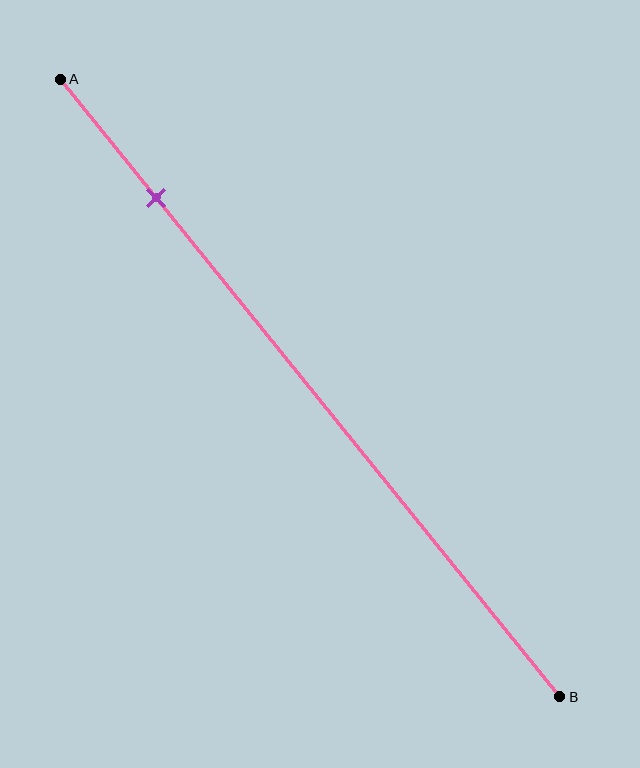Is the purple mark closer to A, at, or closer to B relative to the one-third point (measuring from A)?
The purple mark is closer to point A than the one-third point of segment AB.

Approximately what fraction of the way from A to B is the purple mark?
The purple mark is approximately 20% of the way from A to B.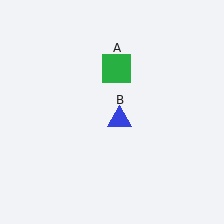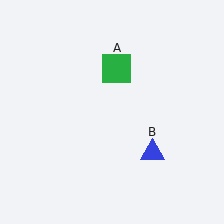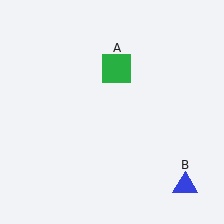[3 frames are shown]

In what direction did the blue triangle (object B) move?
The blue triangle (object B) moved down and to the right.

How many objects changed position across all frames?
1 object changed position: blue triangle (object B).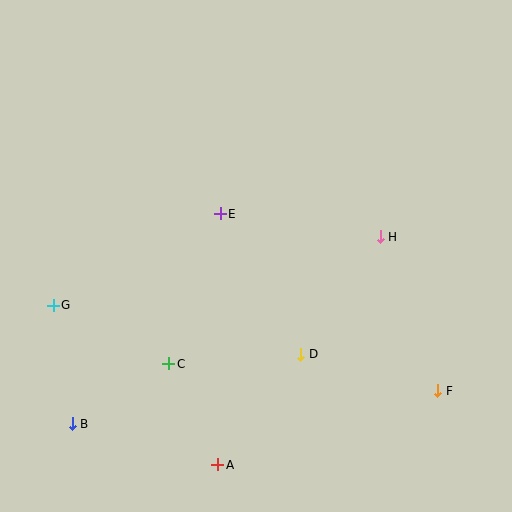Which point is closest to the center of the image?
Point E at (220, 214) is closest to the center.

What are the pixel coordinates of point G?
Point G is at (53, 305).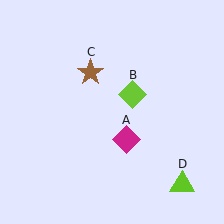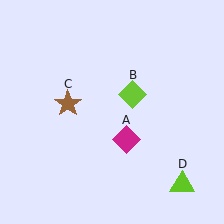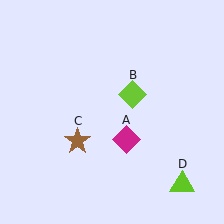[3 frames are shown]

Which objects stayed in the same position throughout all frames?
Magenta diamond (object A) and lime diamond (object B) and lime triangle (object D) remained stationary.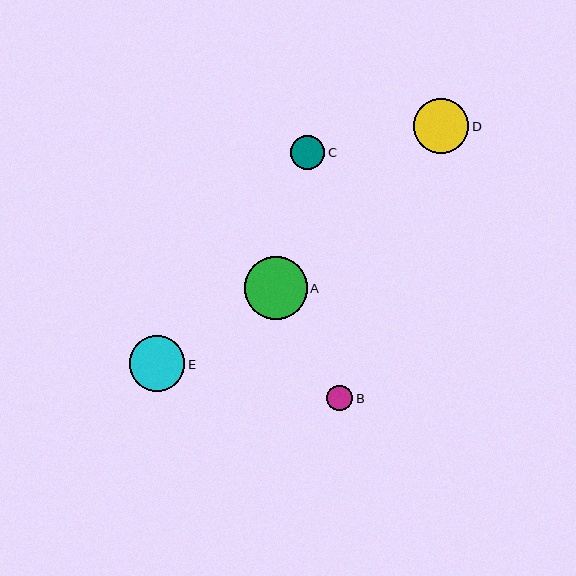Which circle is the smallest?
Circle B is the smallest with a size of approximately 26 pixels.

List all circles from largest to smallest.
From largest to smallest: A, E, D, C, B.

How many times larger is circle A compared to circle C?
Circle A is approximately 1.8 times the size of circle C.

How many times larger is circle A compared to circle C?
Circle A is approximately 1.8 times the size of circle C.